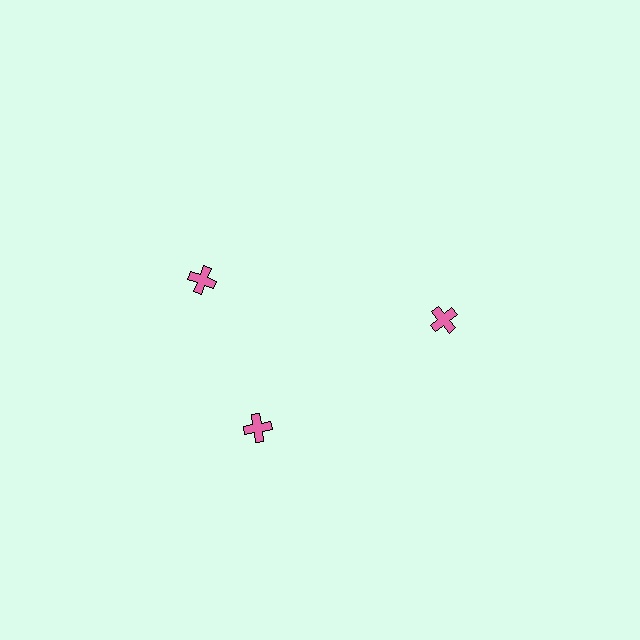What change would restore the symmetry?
The symmetry would be restored by rotating it back into even spacing with its neighbors so that all 3 crosses sit at equal angles and equal distance from the center.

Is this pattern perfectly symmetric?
No. The 3 pink crosses are arranged in a ring, but one element near the 11 o'clock position is rotated out of alignment along the ring, breaking the 3-fold rotational symmetry.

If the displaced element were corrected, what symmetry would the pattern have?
It would have 3-fold rotational symmetry — the pattern would map onto itself every 120 degrees.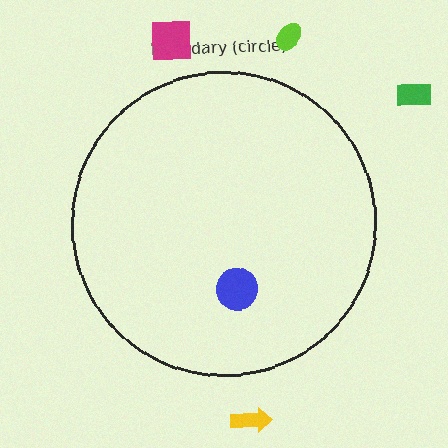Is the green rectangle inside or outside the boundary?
Outside.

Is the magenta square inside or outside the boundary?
Outside.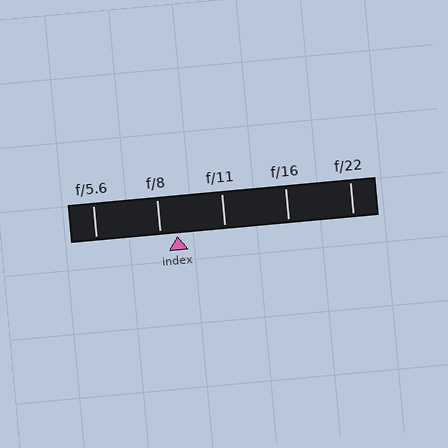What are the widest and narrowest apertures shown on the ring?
The widest aperture shown is f/5.6 and the narrowest is f/22.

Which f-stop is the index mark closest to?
The index mark is closest to f/8.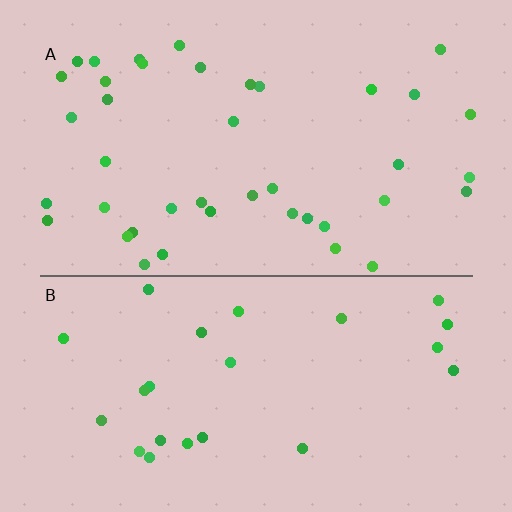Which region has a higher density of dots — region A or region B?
A (the top).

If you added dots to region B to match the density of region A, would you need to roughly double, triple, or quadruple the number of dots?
Approximately double.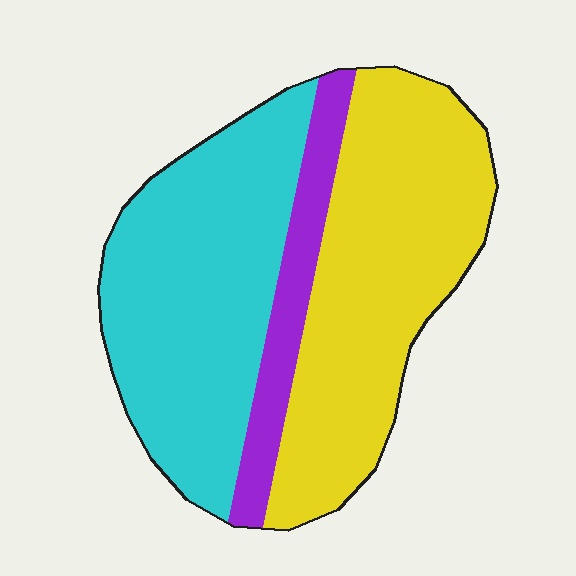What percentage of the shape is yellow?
Yellow covers about 45% of the shape.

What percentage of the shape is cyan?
Cyan covers around 45% of the shape.